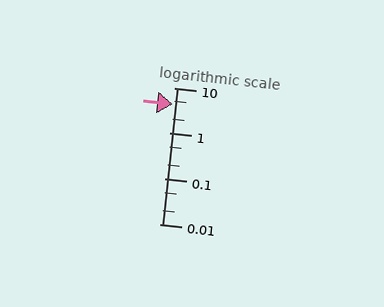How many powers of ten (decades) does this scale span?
The scale spans 3 decades, from 0.01 to 10.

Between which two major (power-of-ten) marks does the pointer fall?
The pointer is between 1 and 10.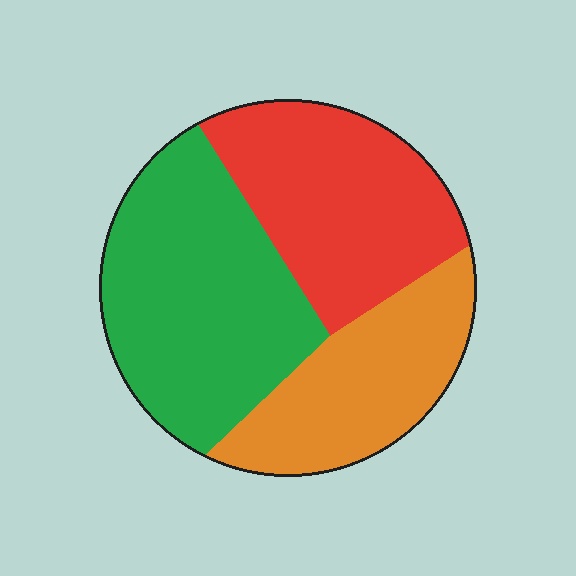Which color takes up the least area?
Orange, at roughly 25%.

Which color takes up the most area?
Green, at roughly 40%.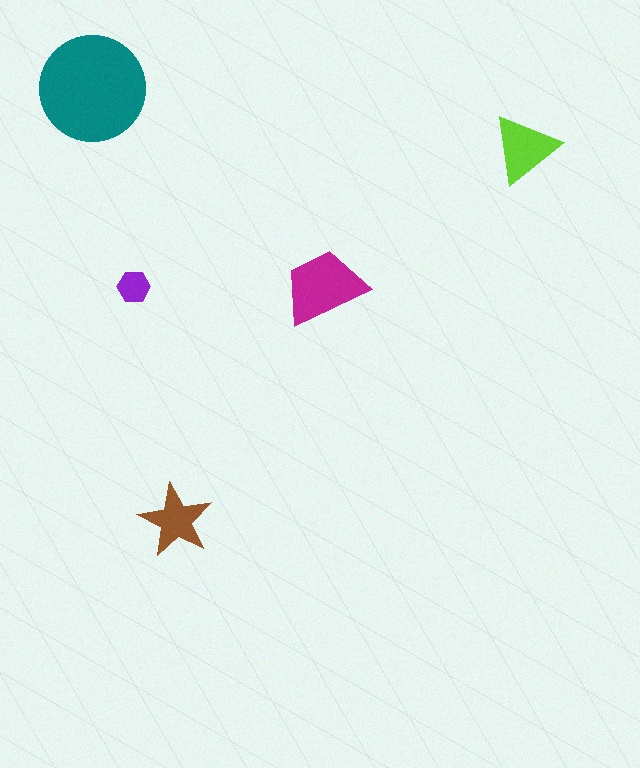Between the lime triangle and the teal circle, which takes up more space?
The teal circle.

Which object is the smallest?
The purple hexagon.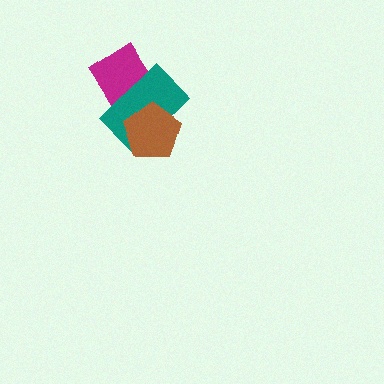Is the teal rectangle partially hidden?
Yes, it is partially covered by another shape.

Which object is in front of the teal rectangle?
The brown pentagon is in front of the teal rectangle.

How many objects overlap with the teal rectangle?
2 objects overlap with the teal rectangle.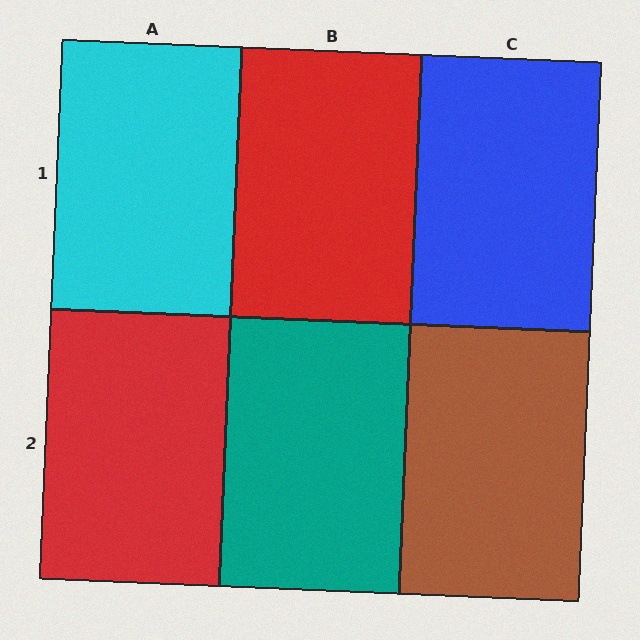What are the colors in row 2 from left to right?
Red, teal, brown.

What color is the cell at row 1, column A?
Cyan.